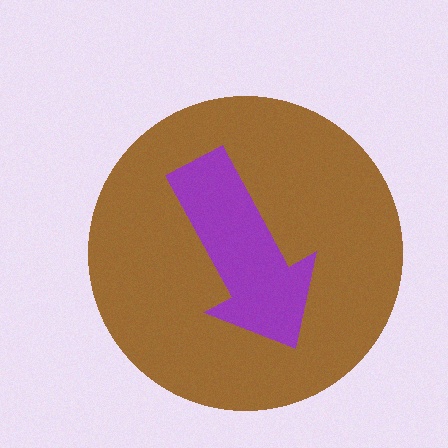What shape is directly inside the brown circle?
The purple arrow.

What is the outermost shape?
The brown circle.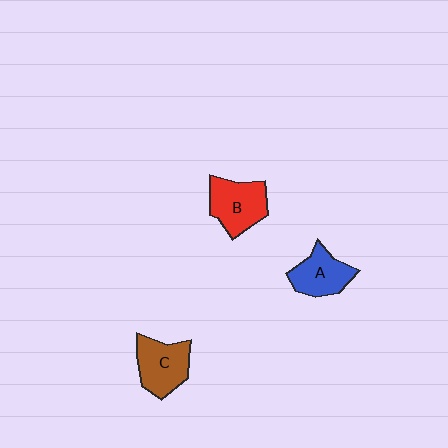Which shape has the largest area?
Shape B (red).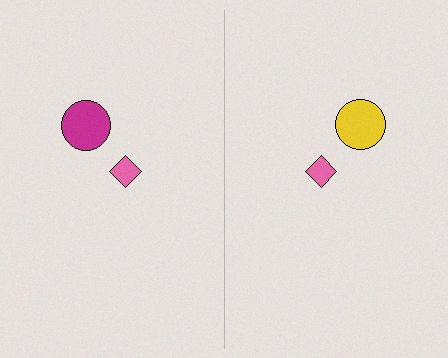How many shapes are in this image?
There are 4 shapes in this image.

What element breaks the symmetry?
The yellow circle on the right side breaks the symmetry — its mirror counterpart is magenta.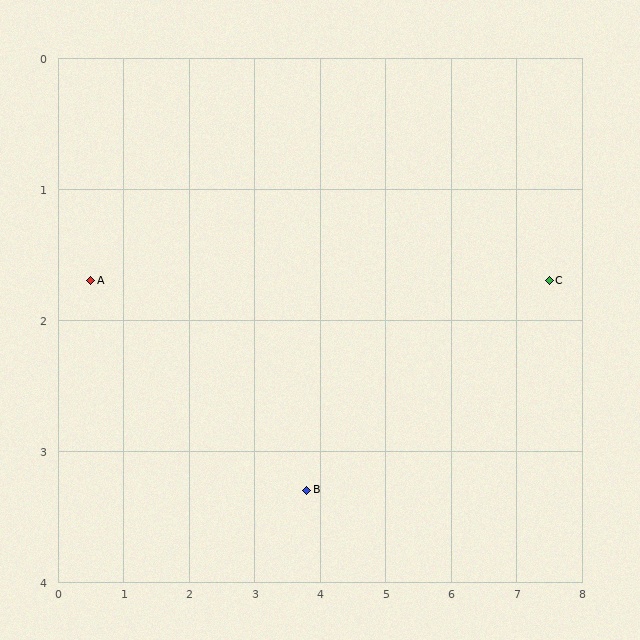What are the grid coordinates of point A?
Point A is at approximately (0.5, 1.7).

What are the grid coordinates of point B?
Point B is at approximately (3.8, 3.3).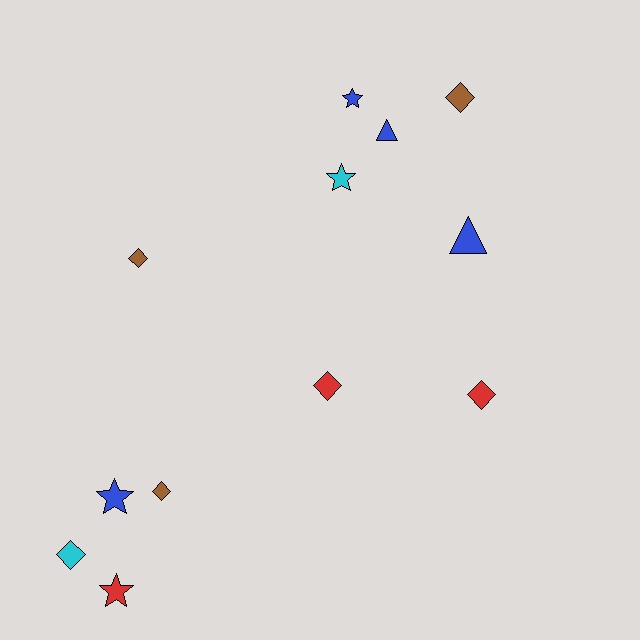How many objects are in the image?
There are 12 objects.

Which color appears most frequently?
Blue, with 4 objects.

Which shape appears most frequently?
Diamond, with 6 objects.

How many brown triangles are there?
There are no brown triangles.